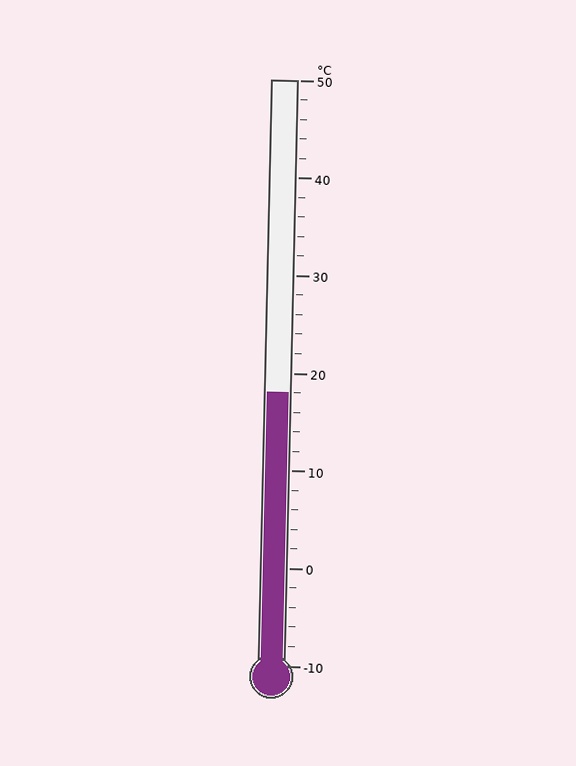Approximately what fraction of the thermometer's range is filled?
The thermometer is filled to approximately 45% of its range.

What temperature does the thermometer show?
The thermometer shows approximately 18°C.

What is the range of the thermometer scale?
The thermometer scale ranges from -10°C to 50°C.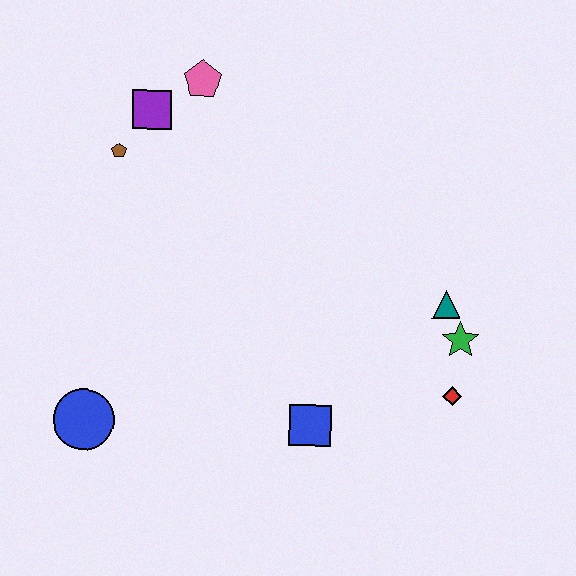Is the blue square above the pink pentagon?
No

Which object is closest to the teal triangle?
The green star is closest to the teal triangle.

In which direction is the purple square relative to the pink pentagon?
The purple square is to the left of the pink pentagon.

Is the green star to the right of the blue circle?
Yes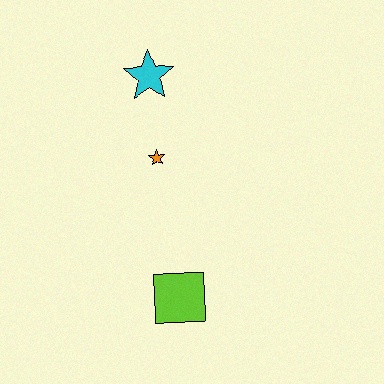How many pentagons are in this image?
There are no pentagons.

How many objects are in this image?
There are 3 objects.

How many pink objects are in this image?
There are no pink objects.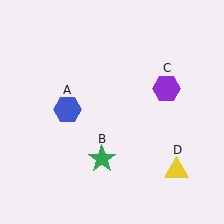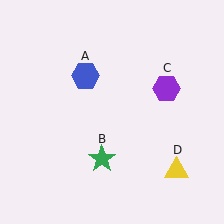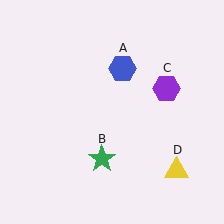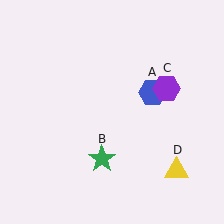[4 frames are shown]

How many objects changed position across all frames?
1 object changed position: blue hexagon (object A).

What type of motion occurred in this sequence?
The blue hexagon (object A) rotated clockwise around the center of the scene.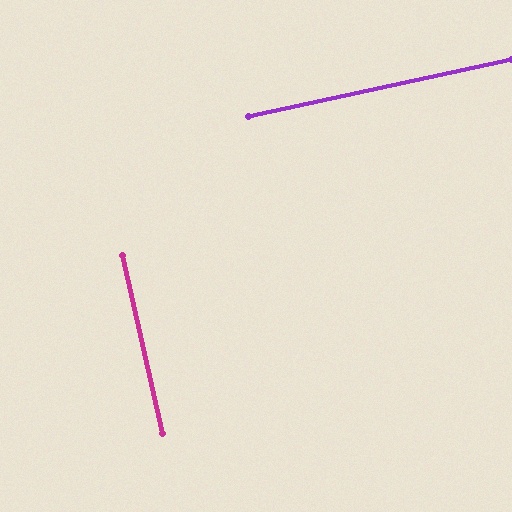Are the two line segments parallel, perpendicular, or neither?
Perpendicular — they meet at approximately 89°.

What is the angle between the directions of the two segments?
Approximately 89 degrees.